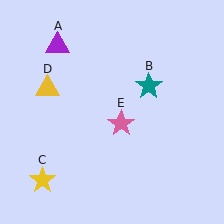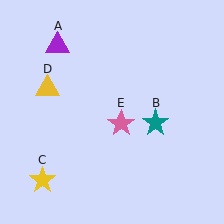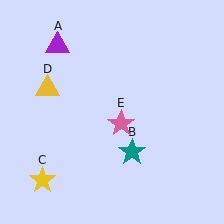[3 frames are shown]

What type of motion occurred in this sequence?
The teal star (object B) rotated clockwise around the center of the scene.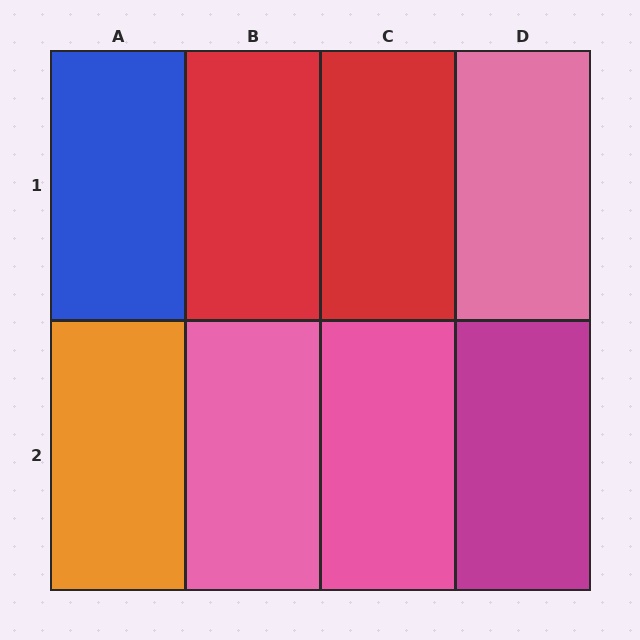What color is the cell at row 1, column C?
Red.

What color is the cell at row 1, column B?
Red.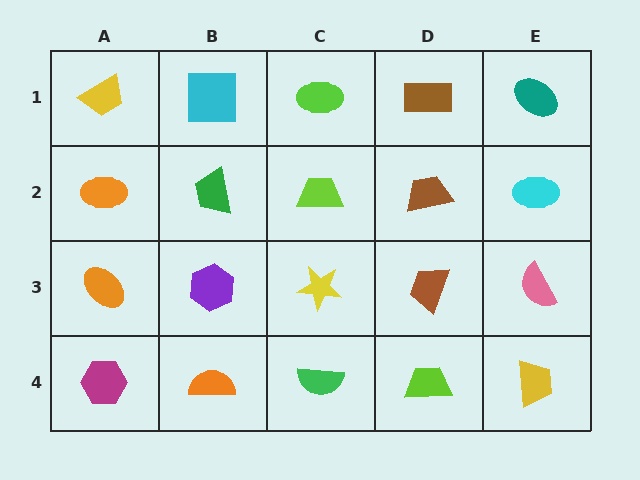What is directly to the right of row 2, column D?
A cyan ellipse.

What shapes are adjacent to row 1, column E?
A cyan ellipse (row 2, column E), a brown rectangle (row 1, column D).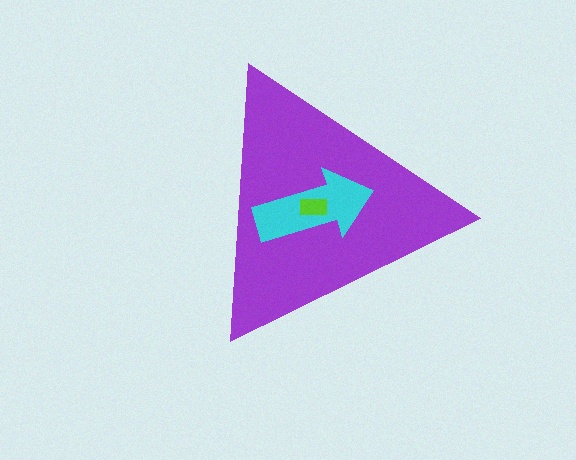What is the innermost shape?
The lime rectangle.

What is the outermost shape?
The purple triangle.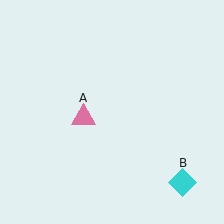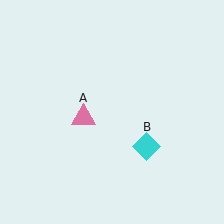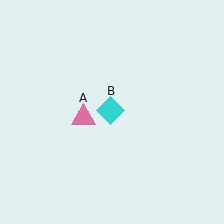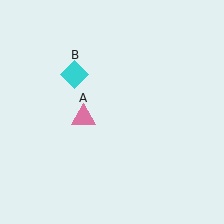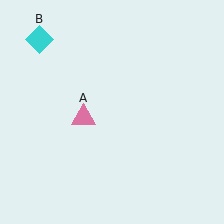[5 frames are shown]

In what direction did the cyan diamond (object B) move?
The cyan diamond (object B) moved up and to the left.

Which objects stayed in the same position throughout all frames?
Pink triangle (object A) remained stationary.